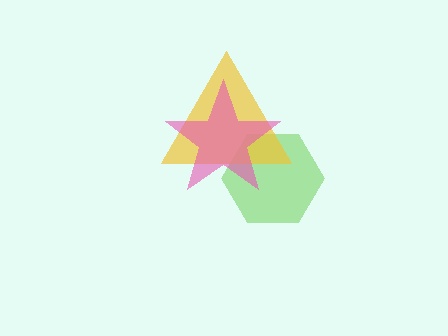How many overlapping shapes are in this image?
There are 3 overlapping shapes in the image.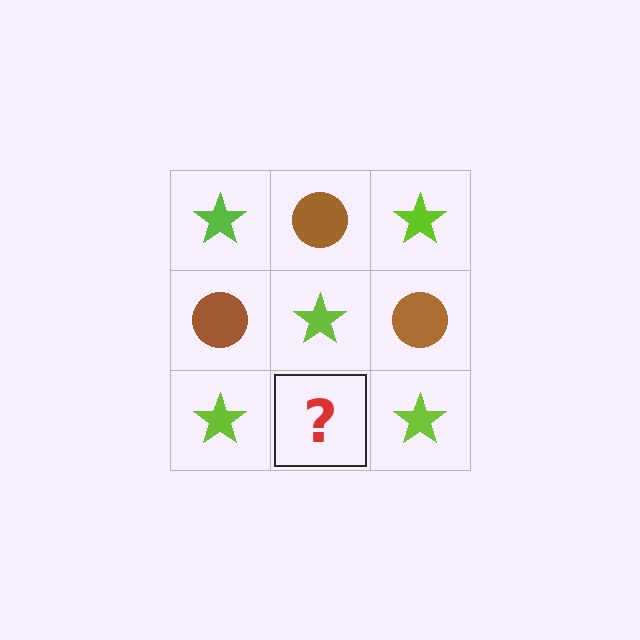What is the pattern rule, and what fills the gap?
The rule is that it alternates lime star and brown circle in a checkerboard pattern. The gap should be filled with a brown circle.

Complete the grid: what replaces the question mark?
The question mark should be replaced with a brown circle.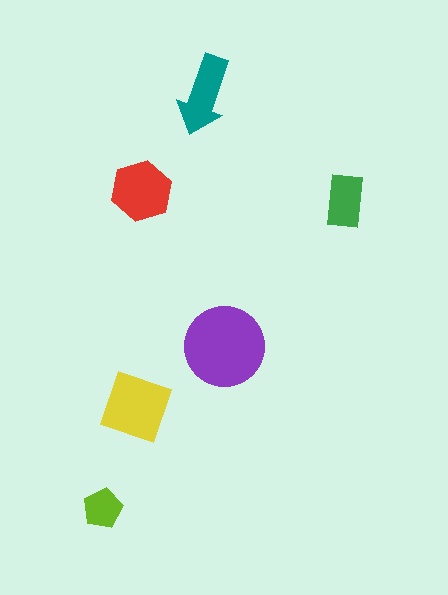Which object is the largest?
The purple circle.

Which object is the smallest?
The lime pentagon.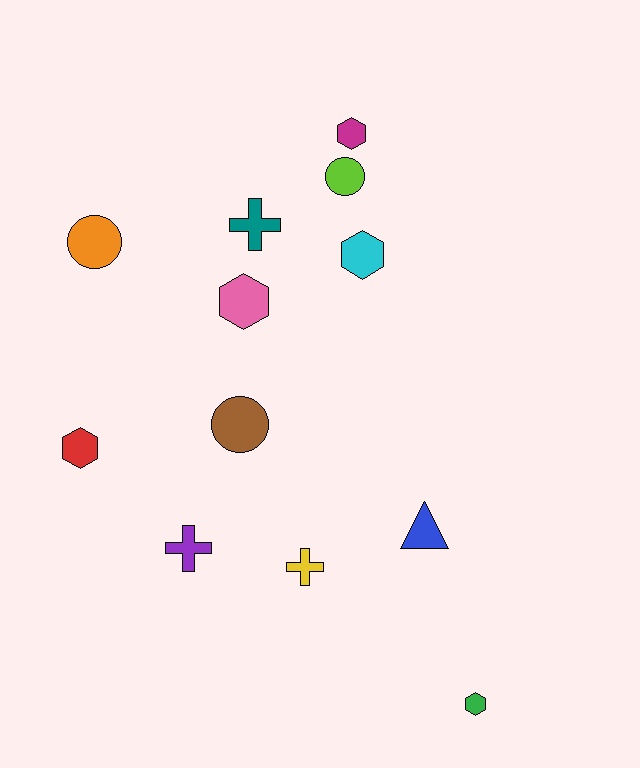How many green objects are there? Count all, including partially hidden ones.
There is 1 green object.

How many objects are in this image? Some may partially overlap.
There are 12 objects.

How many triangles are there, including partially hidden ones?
There is 1 triangle.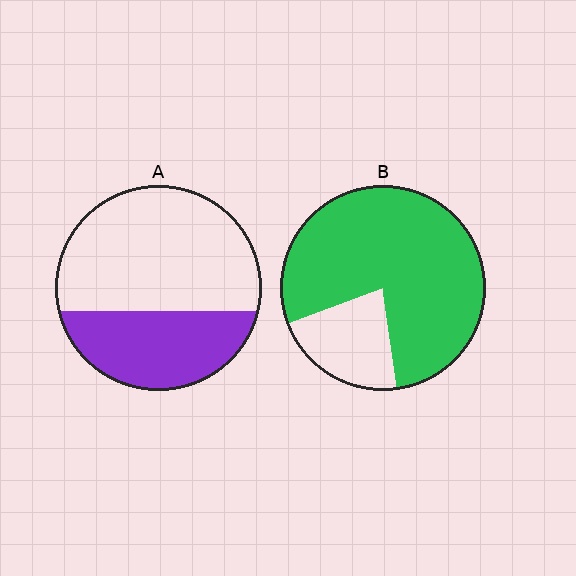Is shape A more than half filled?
No.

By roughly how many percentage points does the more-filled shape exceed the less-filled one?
By roughly 45 percentage points (B over A).